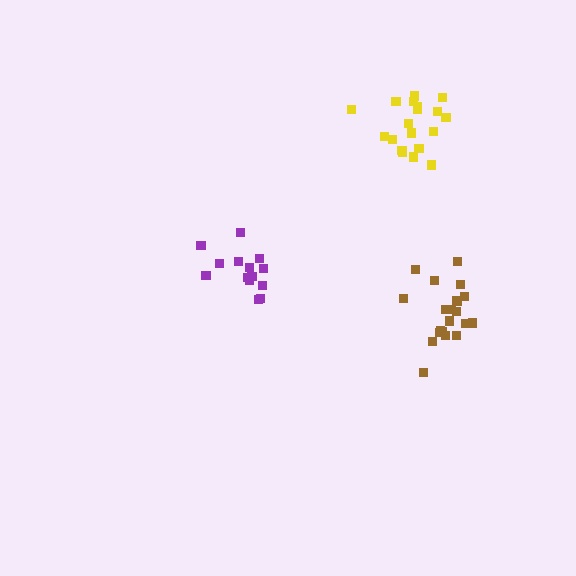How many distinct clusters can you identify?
There are 3 distinct clusters.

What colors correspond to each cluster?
The clusters are colored: brown, purple, yellow.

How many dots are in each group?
Group 1: 20 dots, Group 2: 14 dots, Group 3: 20 dots (54 total).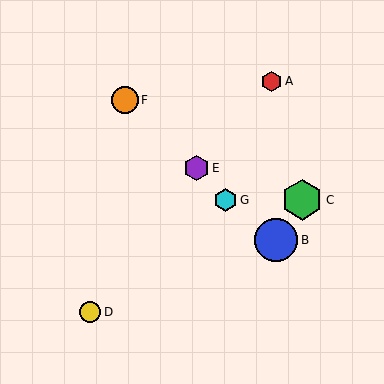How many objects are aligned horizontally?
2 objects (C, G) are aligned horizontally.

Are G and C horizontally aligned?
Yes, both are at y≈200.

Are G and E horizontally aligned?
No, G is at y≈200 and E is at y≈168.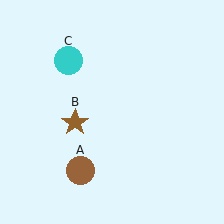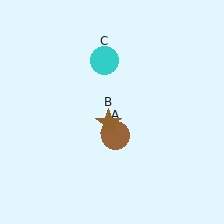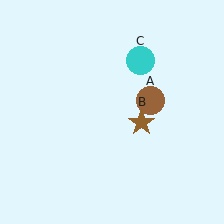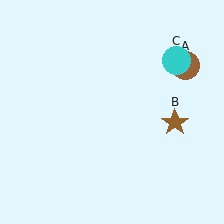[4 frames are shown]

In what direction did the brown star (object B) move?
The brown star (object B) moved right.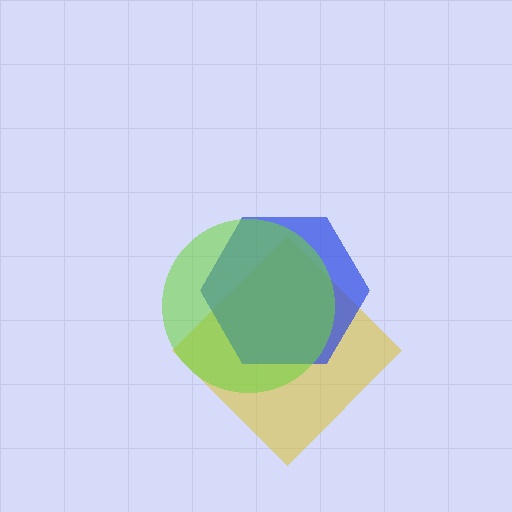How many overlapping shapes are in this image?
There are 3 overlapping shapes in the image.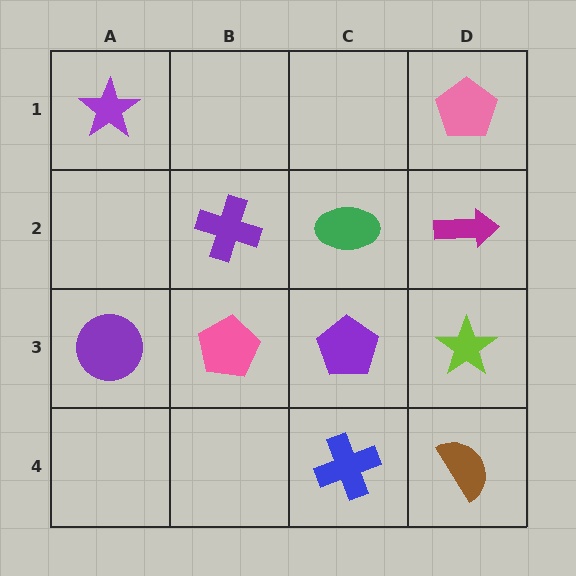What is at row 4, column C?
A blue cross.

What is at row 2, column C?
A green ellipse.